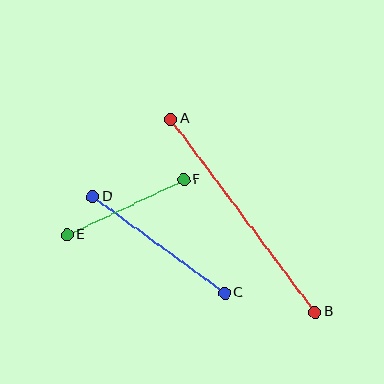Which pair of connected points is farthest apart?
Points A and B are farthest apart.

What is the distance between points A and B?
The distance is approximately 241 pixels.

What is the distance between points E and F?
The distance is approximately 129 pixels.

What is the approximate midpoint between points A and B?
The midpoint is at approximately (243, 216) pixels.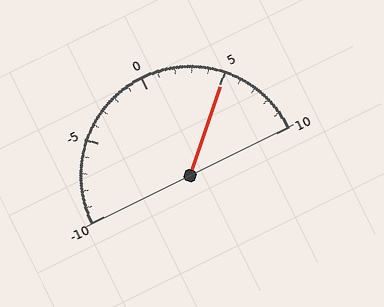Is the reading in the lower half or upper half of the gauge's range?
The reading is in the upper half of the range (-10 to 10).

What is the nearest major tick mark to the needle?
The nearest major tick mark is 5.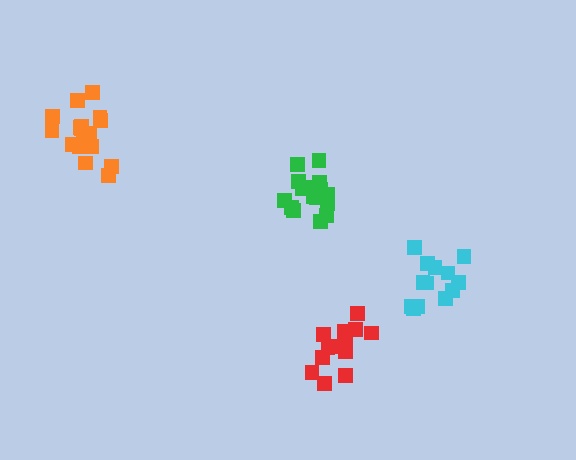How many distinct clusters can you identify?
There are 4 distinct clusters.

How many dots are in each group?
Group 1: 13 dots, Group 2: 16 dots, Group 3: 13 dots, Group 4: 18 dots (60 total).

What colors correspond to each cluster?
The clusters are colored: red, green, cyan, orange.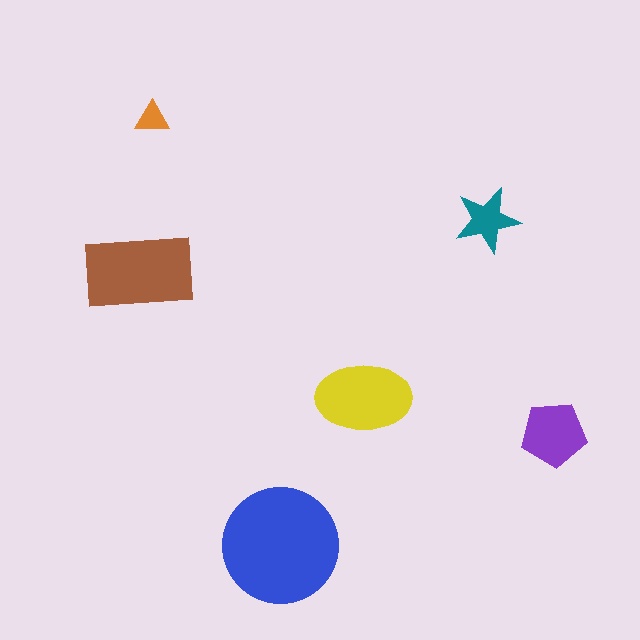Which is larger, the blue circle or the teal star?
The blue circle.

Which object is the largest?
The blue circle.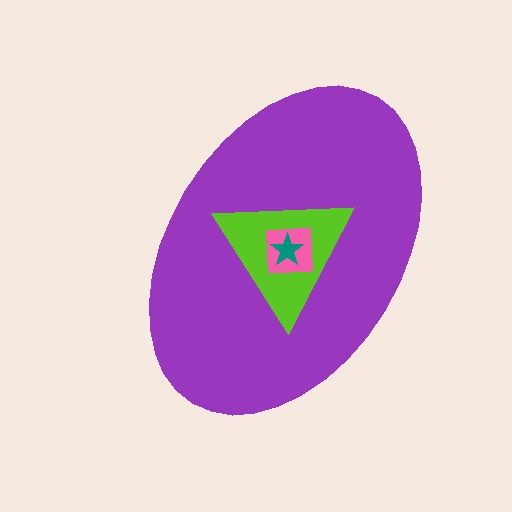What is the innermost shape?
The teal star.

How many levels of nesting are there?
4.